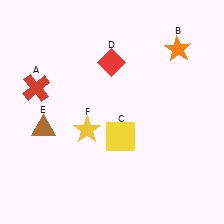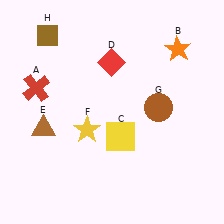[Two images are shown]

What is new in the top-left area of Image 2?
A brown diamond (H) was added in the top-left area of Image 2.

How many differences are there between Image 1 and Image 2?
There are 2 differences between the two images.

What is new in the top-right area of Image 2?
A brown circle (G) was added in the top-right area of Image 2.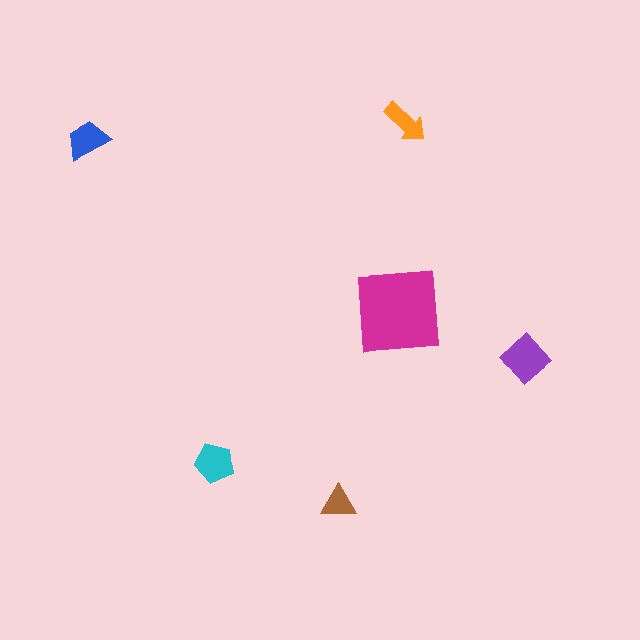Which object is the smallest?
The brown triangle.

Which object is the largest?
The magenta square.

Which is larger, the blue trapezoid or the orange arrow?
The blue trapezoid.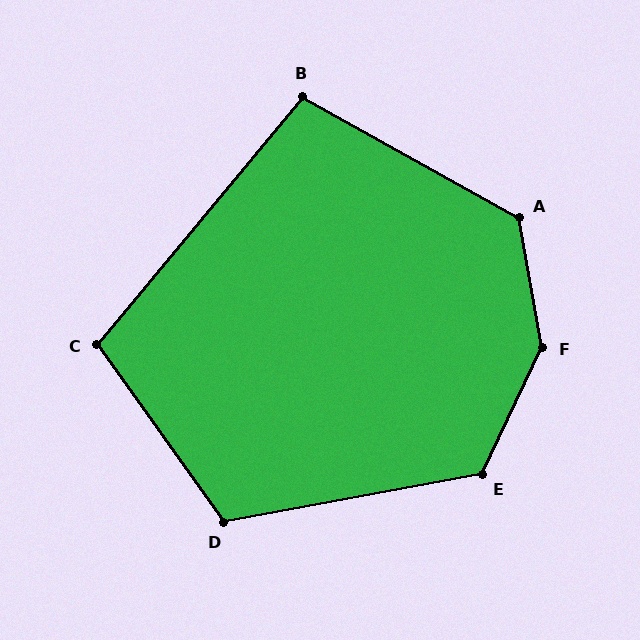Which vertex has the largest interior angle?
F, at approximately 145 degrees.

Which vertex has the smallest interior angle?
B, at approximately 100 degrees.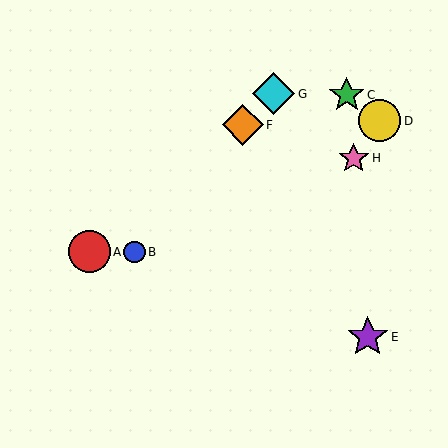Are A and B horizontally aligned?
Yes, both are at y≈252.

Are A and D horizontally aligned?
No, A is at y≈252 and D is at y≈121.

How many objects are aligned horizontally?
2 objects (A, B) are aligned horizontally.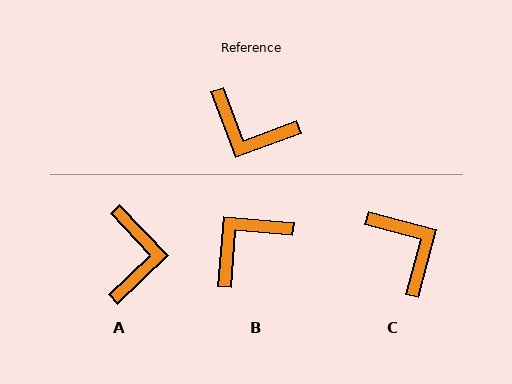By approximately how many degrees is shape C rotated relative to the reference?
Approximately 144 degrees counter-clockwise.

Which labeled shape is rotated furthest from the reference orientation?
C, about 144 degrees away.